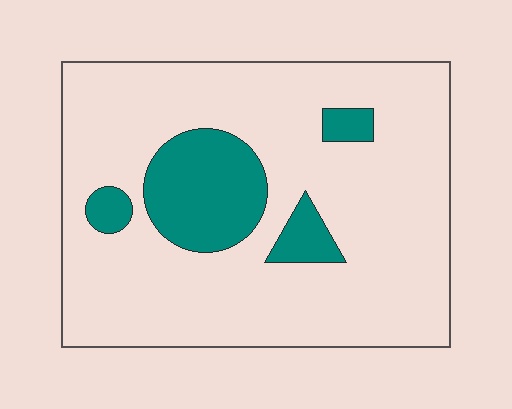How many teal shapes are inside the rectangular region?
4.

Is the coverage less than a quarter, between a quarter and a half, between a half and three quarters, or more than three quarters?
Less than a quarter.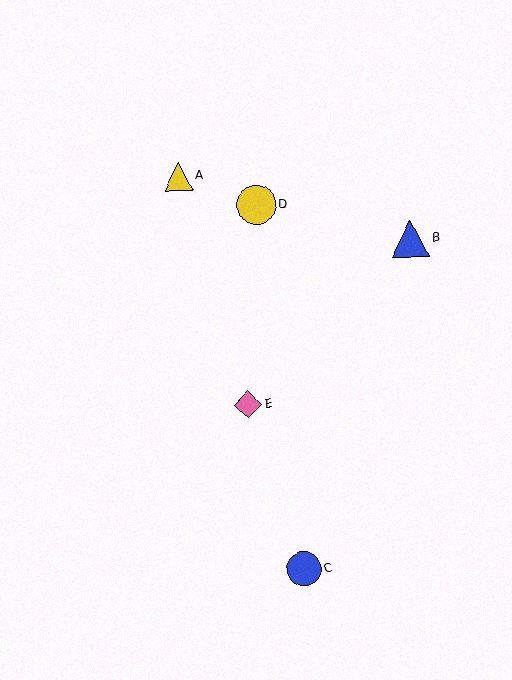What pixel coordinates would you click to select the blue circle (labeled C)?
Click at (304, 569) to select the blue circle C.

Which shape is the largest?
The yellow circle (labeled D) is the largest.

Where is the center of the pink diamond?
The center of the pink diamond is at (248, 404).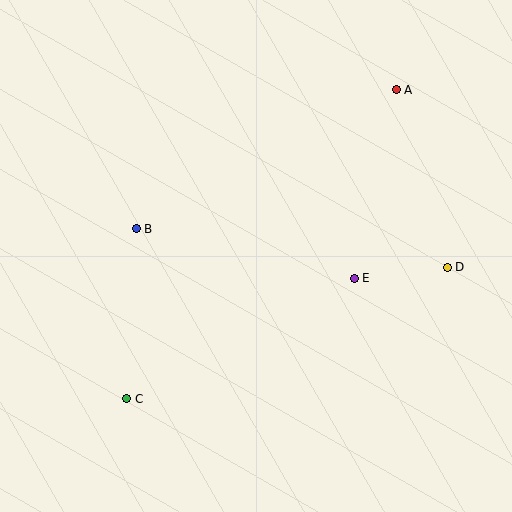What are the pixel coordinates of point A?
Point A is at (396, 90).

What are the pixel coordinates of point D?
Point D is at (447, 267).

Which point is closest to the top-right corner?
Point A is closest to the top-right corner.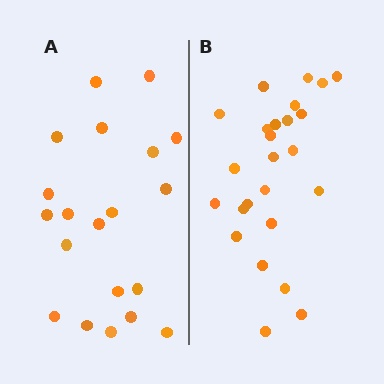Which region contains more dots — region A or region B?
Region B (the right region) has more dots.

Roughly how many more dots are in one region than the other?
Region B has about 5 more dots than region A.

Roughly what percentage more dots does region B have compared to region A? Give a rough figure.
About 25% more.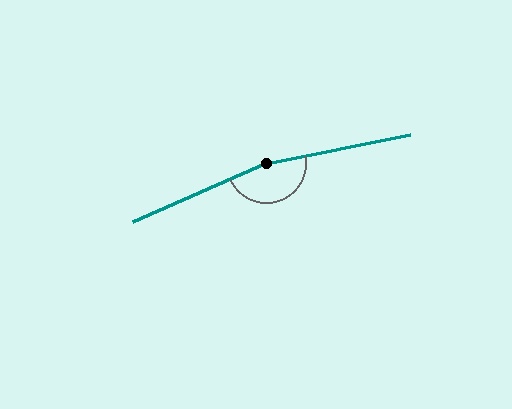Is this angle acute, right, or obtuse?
It is obtuse.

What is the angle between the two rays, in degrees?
Approximately 167 degrees.